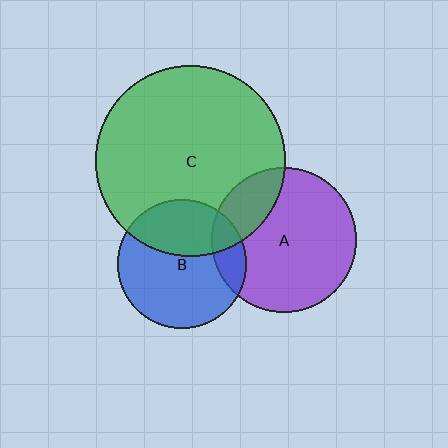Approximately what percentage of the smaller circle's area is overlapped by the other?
Approximately 20%.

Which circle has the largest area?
Circle C (green).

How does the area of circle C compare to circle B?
Approximately 2.2 times.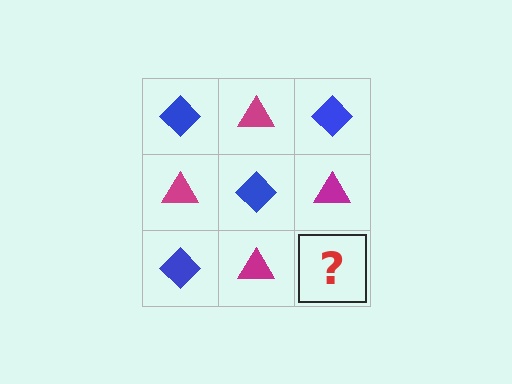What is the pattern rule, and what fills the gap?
The rule is that it alternates blue diamond and magenta triangle in a checkerboard pattern. The gap should be filled with a blue diamond.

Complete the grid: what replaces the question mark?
The question mark should be replaced with a blue diamond.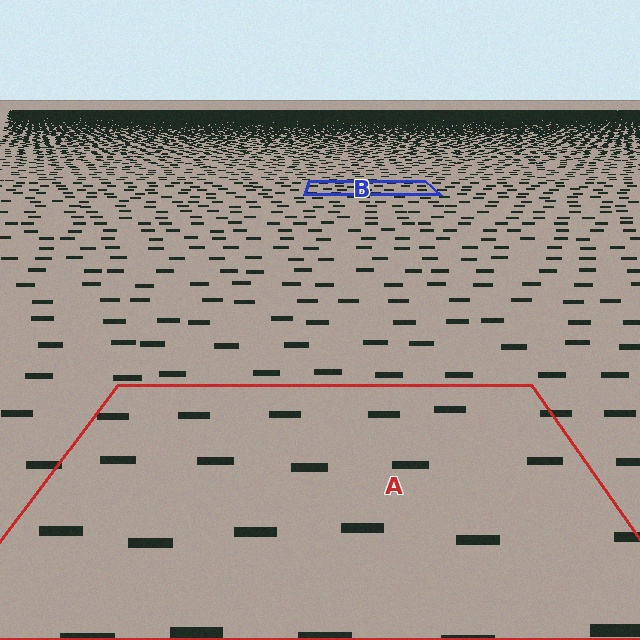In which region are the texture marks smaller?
The texture marks are smaller in region B, because it is farther away.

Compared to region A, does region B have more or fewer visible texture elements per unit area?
Region B has more texture elements per unit area — they are packed more densely because it is farther away.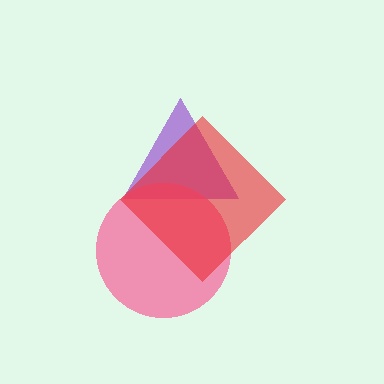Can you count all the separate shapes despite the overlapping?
Yes, there are 3 separate shapes.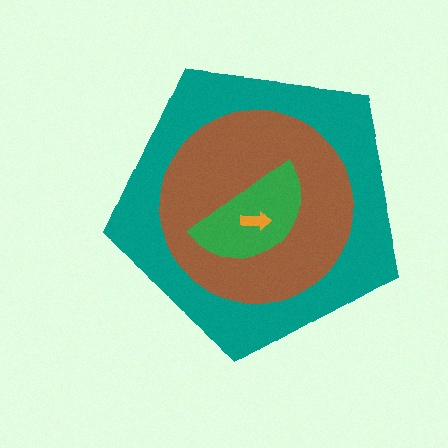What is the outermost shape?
The teal pentagon.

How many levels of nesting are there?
4.